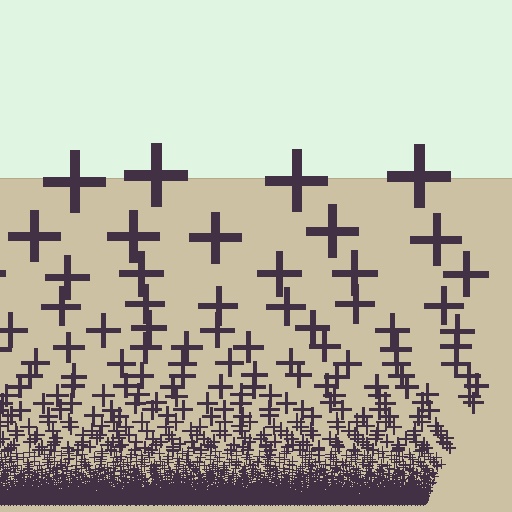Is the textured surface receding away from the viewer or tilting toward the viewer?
The surface appears to tilt toward the viewer. Texture elements get larger and sparser toward the top.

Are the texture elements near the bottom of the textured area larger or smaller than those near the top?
Smaller. The gradient is inverted — elements near the bottom are smaller and denser.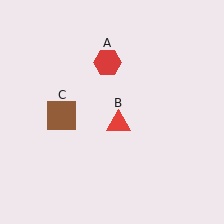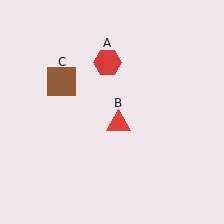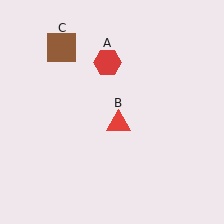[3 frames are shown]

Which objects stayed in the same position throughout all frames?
Red hexagon (object A) and red triangle (object B) remained stationary.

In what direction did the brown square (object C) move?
The brown square (object C) moved up.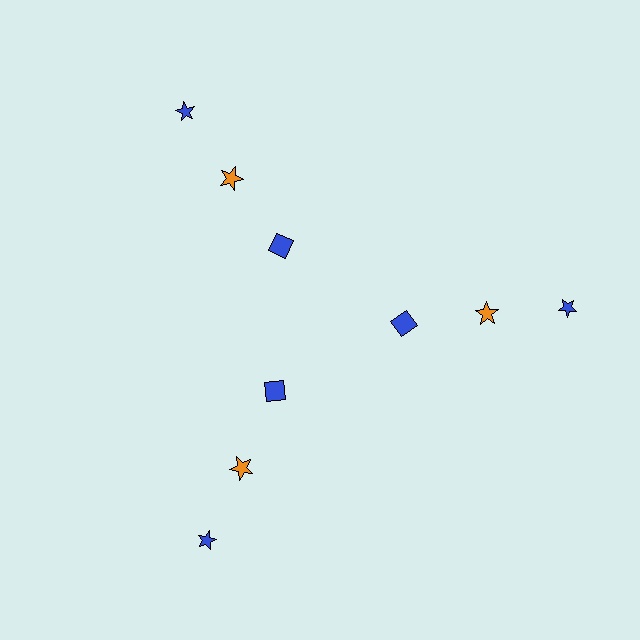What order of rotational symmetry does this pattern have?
This pattern has 3-fold rotational symmetry.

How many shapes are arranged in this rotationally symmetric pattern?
There are 9 shapes, arranged in 3 groups of 3.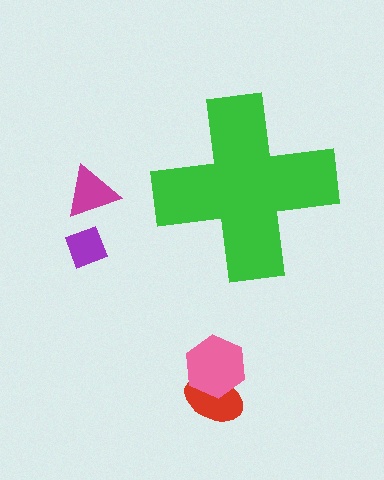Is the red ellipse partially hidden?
No, the red ellipse is fully visible.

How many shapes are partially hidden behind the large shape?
0 shapes are partially hidden.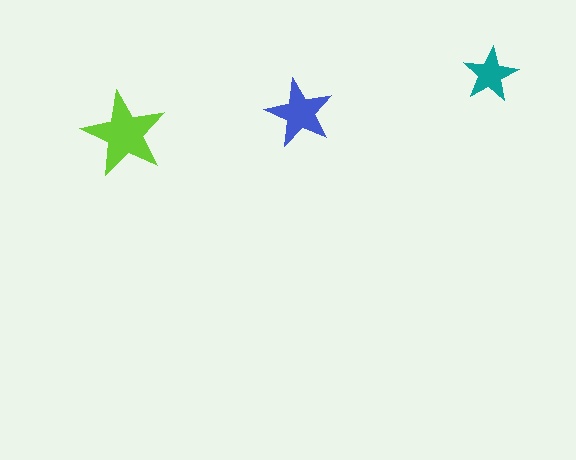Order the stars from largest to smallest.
the lime one, the blue one, the teal one.